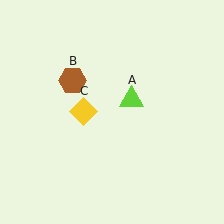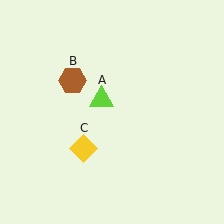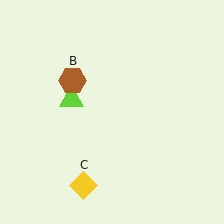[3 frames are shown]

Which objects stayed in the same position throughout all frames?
Brown hexagon (object B) remained stationary.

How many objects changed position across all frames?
2 objects changed position: lime triangle (object A), yellow diamond (object C).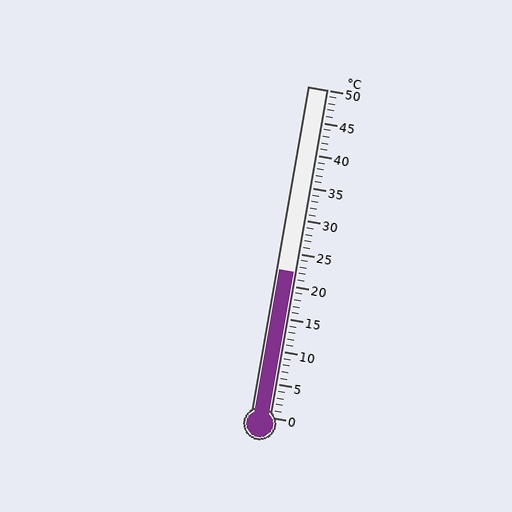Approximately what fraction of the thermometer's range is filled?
The thermometer is filled to approximately 45% of its range.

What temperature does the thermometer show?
The thermometer shows approximately 22°C.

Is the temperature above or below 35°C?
The temperature is below 35°C.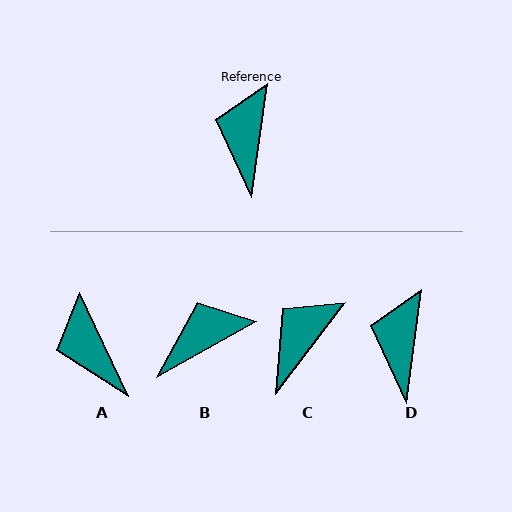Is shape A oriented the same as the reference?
No, it is off by about 33 degrees.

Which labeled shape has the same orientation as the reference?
D.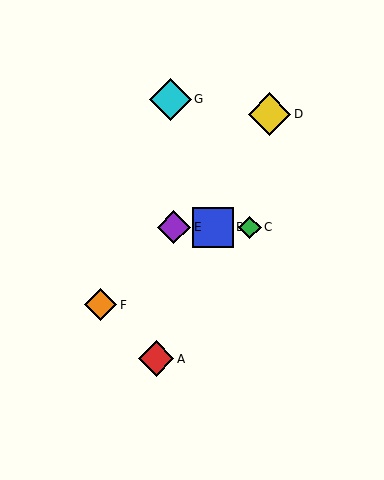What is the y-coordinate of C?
Object C is at y≈227.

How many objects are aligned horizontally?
3 objects (B, C, E) are aligned horizontally.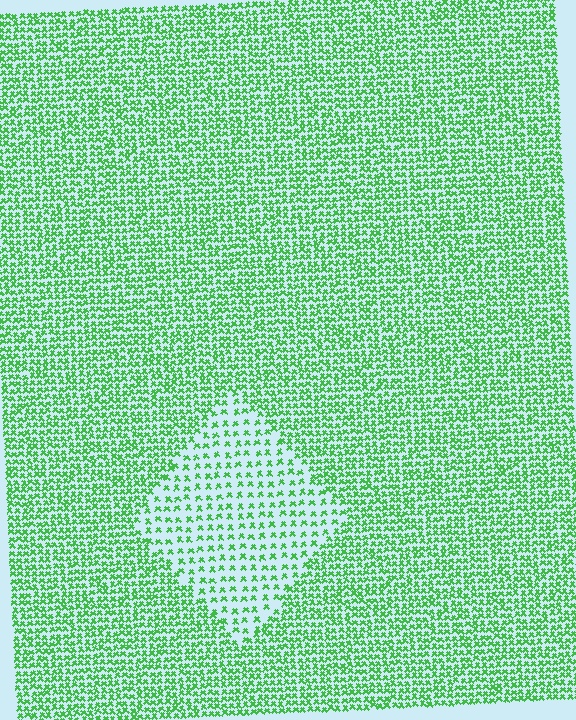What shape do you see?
I see a diamond.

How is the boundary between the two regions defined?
The boundary is defined by a change in element density (approximately 2.2x ratio). All elements are the same color, size, and shape.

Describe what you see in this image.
The image contains small green elements arranged at two different densities. A diamond-shaped region is visible where the elements are less densely packed than the surrounding area.